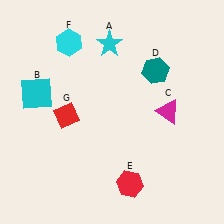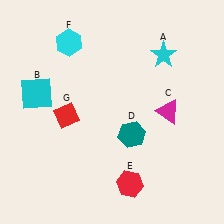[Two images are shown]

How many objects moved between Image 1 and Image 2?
2 objects moved between the two images.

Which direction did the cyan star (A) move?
The cyan star (A) moved right.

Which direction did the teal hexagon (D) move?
The teal hexagon (D) moved down.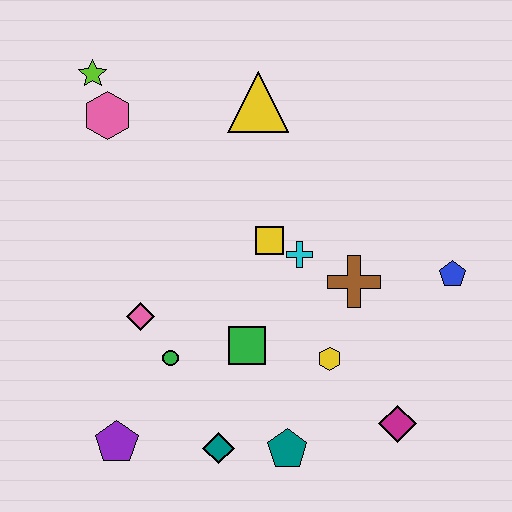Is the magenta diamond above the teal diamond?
Yes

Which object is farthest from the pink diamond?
The blue pentagon is farthest from the pink diamond.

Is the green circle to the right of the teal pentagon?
No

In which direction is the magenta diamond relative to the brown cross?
The magenta diamond is below the brown cross.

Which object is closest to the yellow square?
The cyan cross is closest to the yellow square.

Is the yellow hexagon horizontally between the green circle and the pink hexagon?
No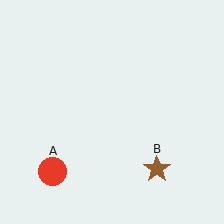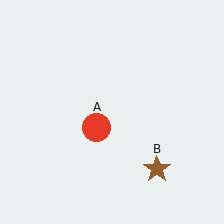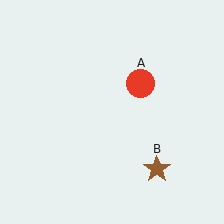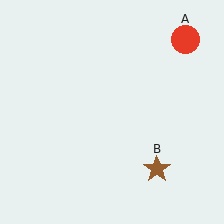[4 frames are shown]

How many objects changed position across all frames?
1 object changed position: red circle (object A).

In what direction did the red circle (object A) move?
The red circle (object A) moved up and to the right.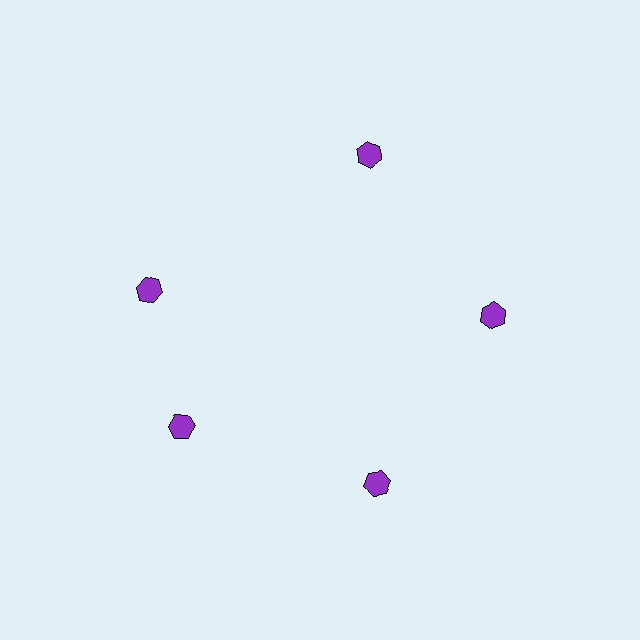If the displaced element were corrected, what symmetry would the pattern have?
It would have 5-fold rotational symmetry — the pattern would map onto itself every 72 degrees.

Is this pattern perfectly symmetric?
No. The 5 purple hexagons are arranged in a ring, but one element near the 10 o'clock position is rotated out of alignment along the ring, breaking the 5-fold rotational symmetry.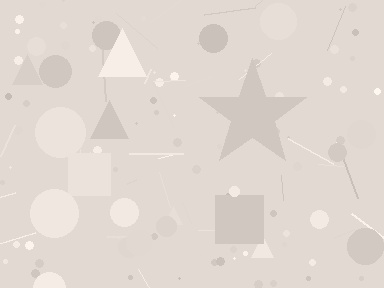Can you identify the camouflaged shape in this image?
The camouflaged shape is a star.